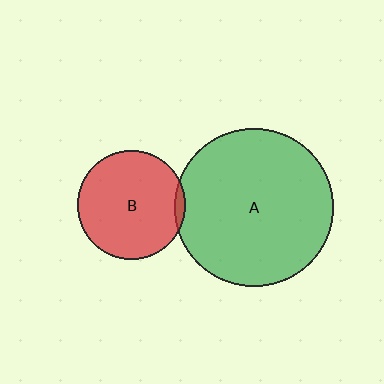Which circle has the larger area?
Circle A (green).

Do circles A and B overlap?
Yes.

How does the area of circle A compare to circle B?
Approximately 2.1 times.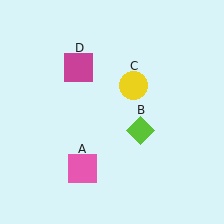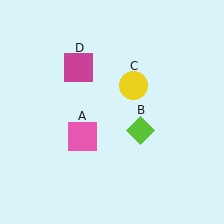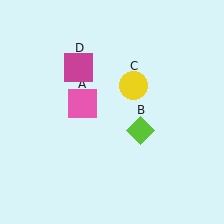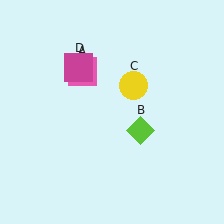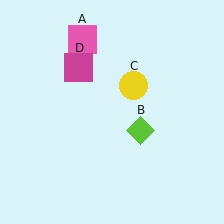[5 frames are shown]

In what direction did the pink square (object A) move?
The pink square (object A) moved up.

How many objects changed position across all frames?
1 object changed position: pink square (object A).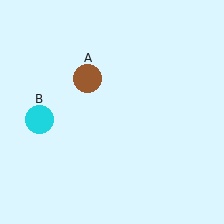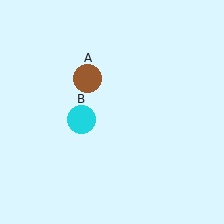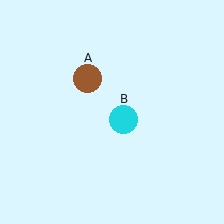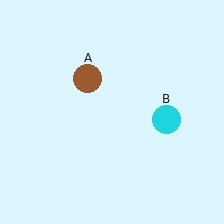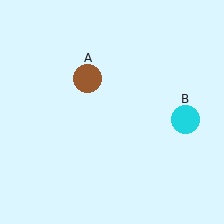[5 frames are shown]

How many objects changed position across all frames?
1 object changed position: cyan circle (object B).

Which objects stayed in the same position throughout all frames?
Brown circle (object A) remained stationary.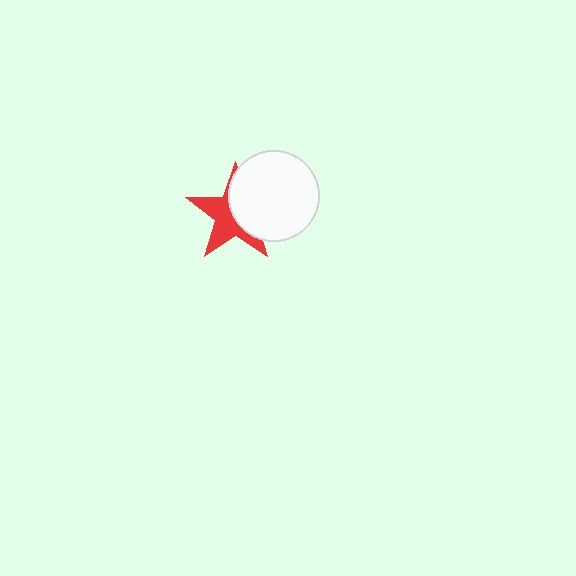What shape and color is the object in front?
The object in front is a white circle.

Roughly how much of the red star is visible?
About half of it is visible (roughly 52%).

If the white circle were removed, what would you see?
You would see the complete red star.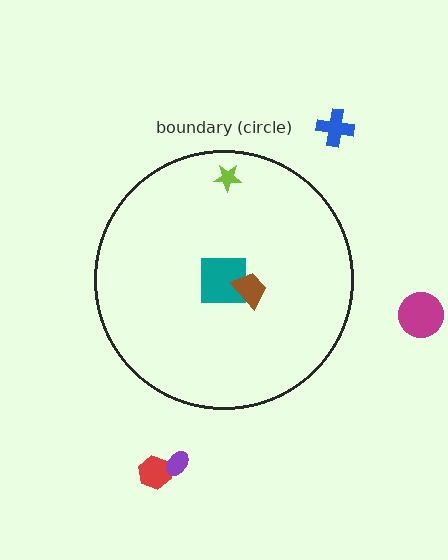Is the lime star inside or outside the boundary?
Inside.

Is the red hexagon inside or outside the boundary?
Outside.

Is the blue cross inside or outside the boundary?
Outside.